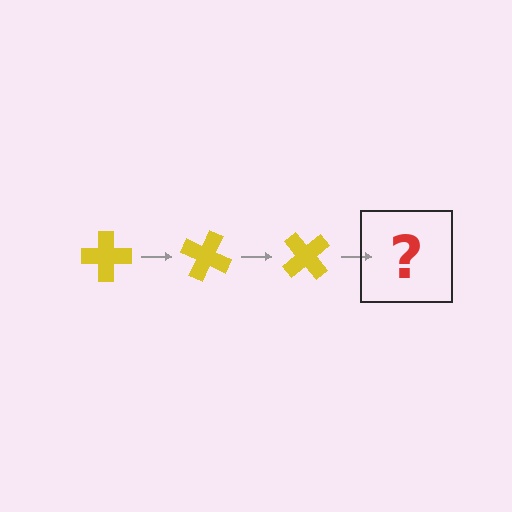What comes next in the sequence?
The next element should be a yellow cross rotated 75 degrees.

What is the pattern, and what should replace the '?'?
The pattern is that the cross rotates 25 degrees each step. The '?' should be a yellow cross rotated 75 degrees.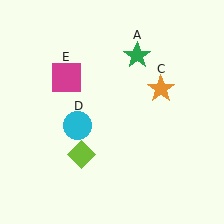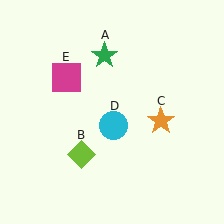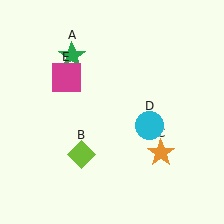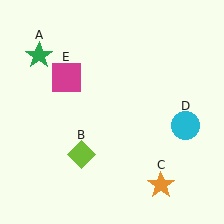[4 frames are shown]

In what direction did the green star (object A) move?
The green star (object A) moved left.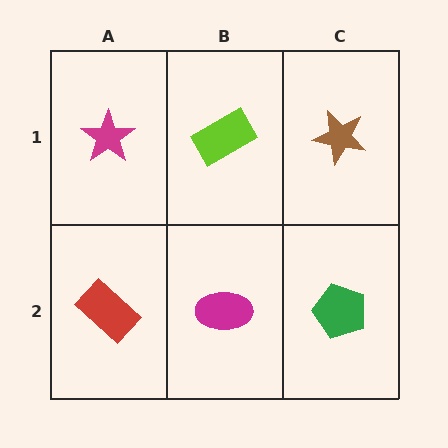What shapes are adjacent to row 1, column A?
A red rectangle (row 2, column A), a lime rectangle (row 1, column B).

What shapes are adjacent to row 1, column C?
A green pentagon (row 2, column C), a lime rectangle (row 1, column B).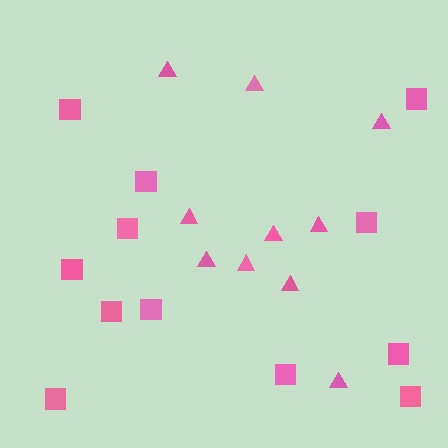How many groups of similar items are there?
There are 2 groups: one group of squares (12) and one group of triangles (10).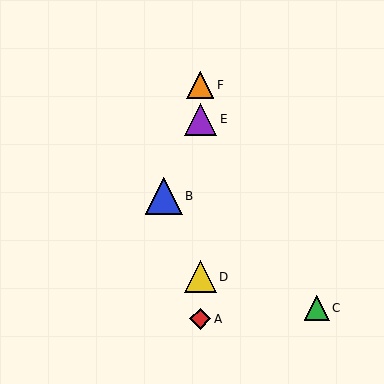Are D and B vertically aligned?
No, D is at x≈200 and B is at x≈164.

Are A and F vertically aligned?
Yes, both are at x≈200.